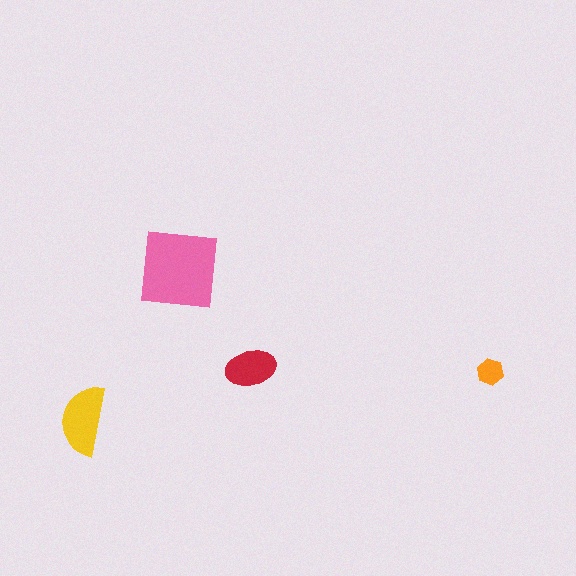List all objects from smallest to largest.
The orange hexagon, the red ellipse, the yellow semicircle, the pink square.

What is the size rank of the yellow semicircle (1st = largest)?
2nd.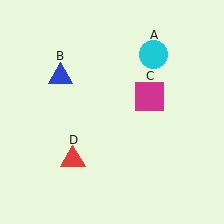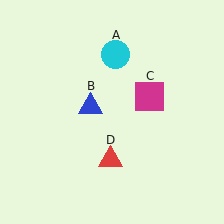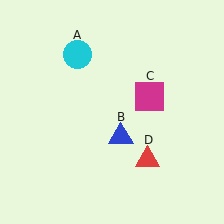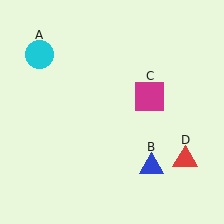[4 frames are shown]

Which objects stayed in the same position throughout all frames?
Magenta square (object C) remained stationary.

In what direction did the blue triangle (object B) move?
The blue triangle (object B) moved down and to the right.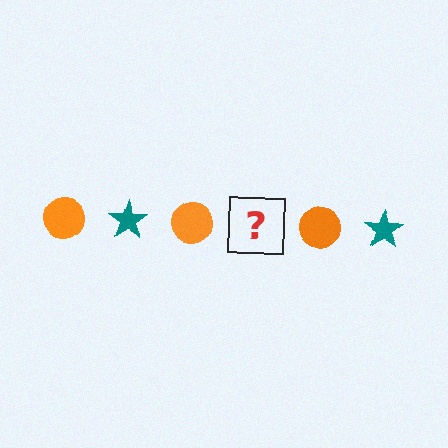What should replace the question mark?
The question mark should be replaced with a teal star.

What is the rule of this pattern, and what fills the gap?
The rule is that the pattern alternates between orange circle and teal star. The gap should be filled with a teal star.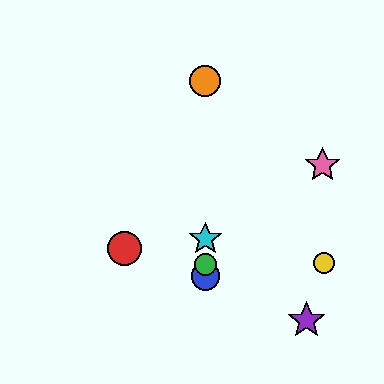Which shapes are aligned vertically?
The blue circle, the green circle, the orange circle, the cyan star are aligned vertically.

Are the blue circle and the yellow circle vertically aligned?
No, the blue circle is at x≈205 and the yellow circle is at x≈324.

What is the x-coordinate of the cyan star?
The cyan star is at x≈205.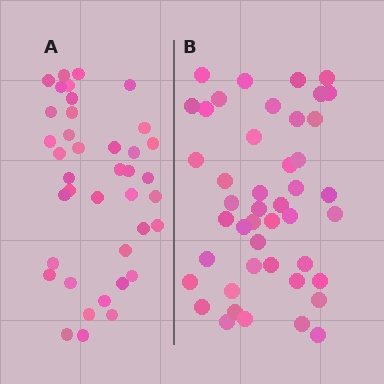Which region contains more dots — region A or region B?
Region B (the right region) has more dots.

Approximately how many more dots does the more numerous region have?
Region B has about 6 more dots than region A.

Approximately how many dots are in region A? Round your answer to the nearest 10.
About 40 dots. (The exact count is 39, which rounds to 40.)